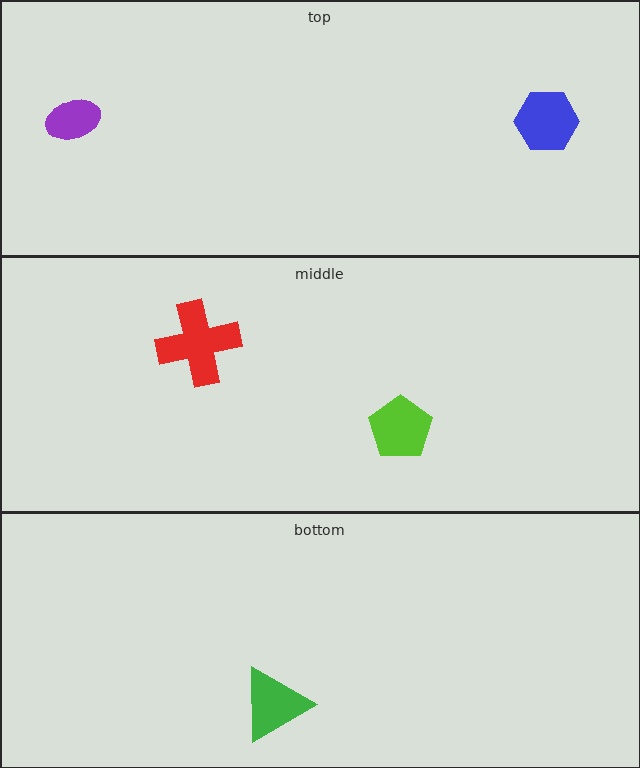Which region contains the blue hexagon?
The top region.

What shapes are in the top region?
The blue hexagon, the purple ellipse.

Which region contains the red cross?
The middle region.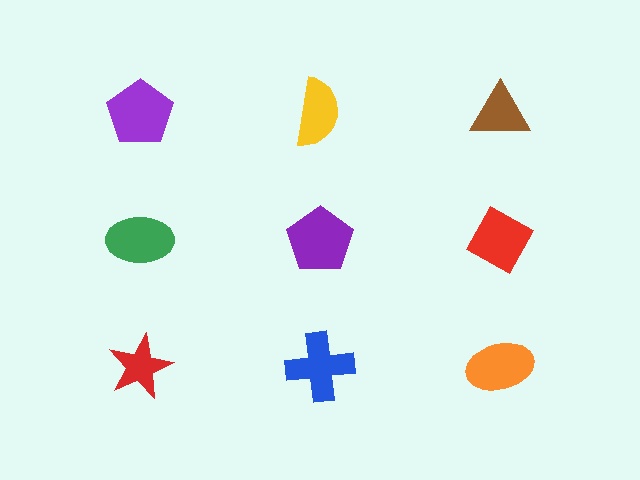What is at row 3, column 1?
A red star.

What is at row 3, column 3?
An orange ellipse.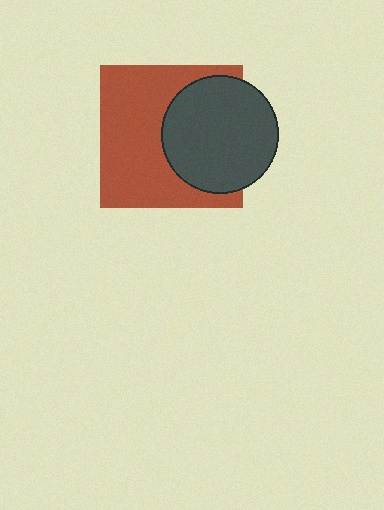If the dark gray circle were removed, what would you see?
You would see the complete brown square.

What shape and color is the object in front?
The object in front is a dark gray circle.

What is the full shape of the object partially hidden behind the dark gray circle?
The partially hidden object is a brown square.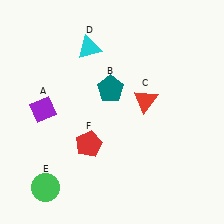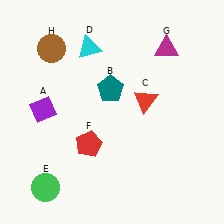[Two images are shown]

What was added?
A magenta triangle (G), a brown circle (H) were added in Image 2.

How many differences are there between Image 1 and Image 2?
There are 2 differences between the two images.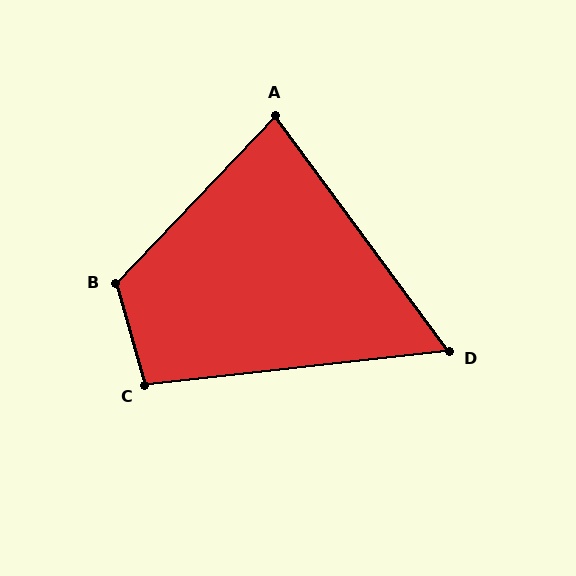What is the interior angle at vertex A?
Approximately 80 degrees (acute).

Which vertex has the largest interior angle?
B, at approximately 120 degrees.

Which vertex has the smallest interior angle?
D, at approximately 60 degrees.